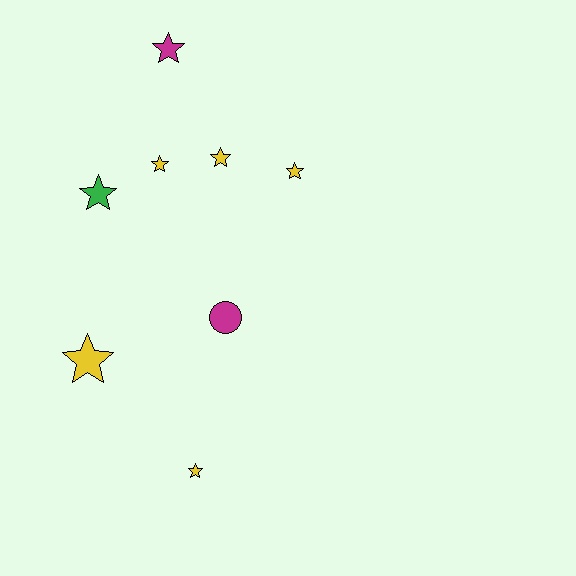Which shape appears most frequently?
Star, with 7 objects.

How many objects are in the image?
There are 8 objects.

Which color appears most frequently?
Yellow, with 5 objects.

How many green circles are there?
There are no green circles.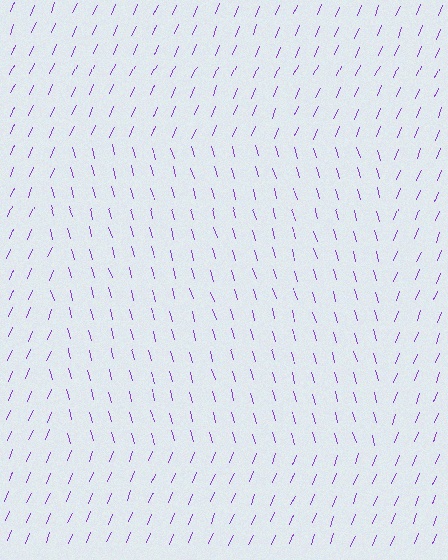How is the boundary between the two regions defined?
The boundary is defined purely by a change in line orientation (approximately 38 degrees difference). All lines are the same color and thickness.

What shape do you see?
I see a rectangle.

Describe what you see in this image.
The image is filled with small purple line segments. A rectangle region in the image has lines oriented differently from the surrounding lines, creating a visible texture boundary.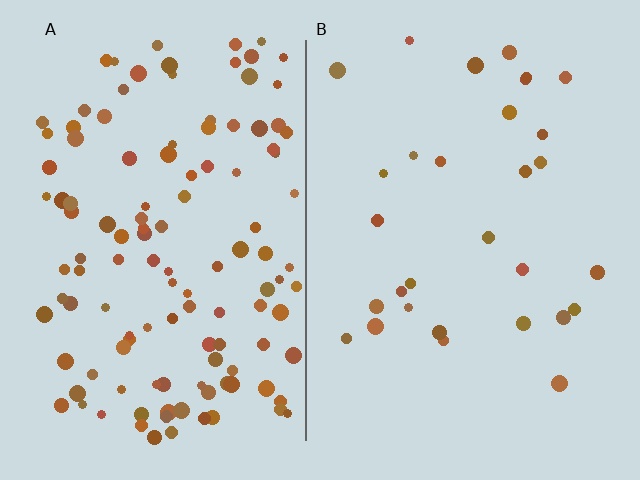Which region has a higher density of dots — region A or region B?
A (the left).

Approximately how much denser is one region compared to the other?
Approximately 4.0× — region A over region B.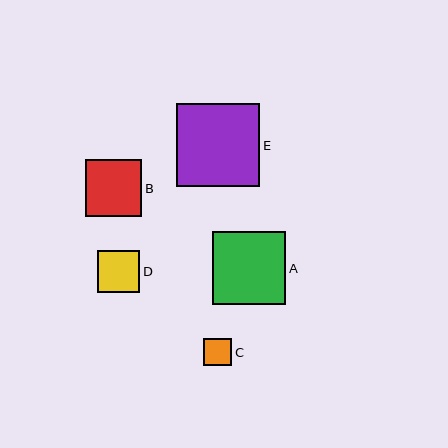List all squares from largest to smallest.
From largest to smallest: E, A, B, D, C.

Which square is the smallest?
Square C is the smallest with a size of approximately 28 pixels.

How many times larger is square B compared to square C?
Square B is approximately 2.0 times the size of square C.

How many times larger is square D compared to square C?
Square D is approximately 1.5 times the size of square C.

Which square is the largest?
Square E is the largest with a size of approximately 83 pixels.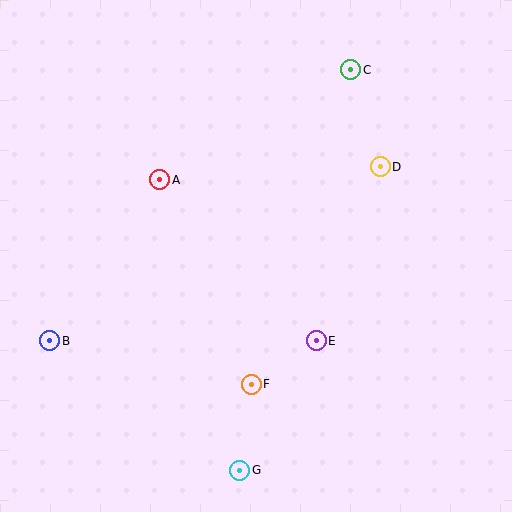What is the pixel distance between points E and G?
The distance between E and G is 151 pixels.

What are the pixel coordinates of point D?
Point D is at (380, 167).